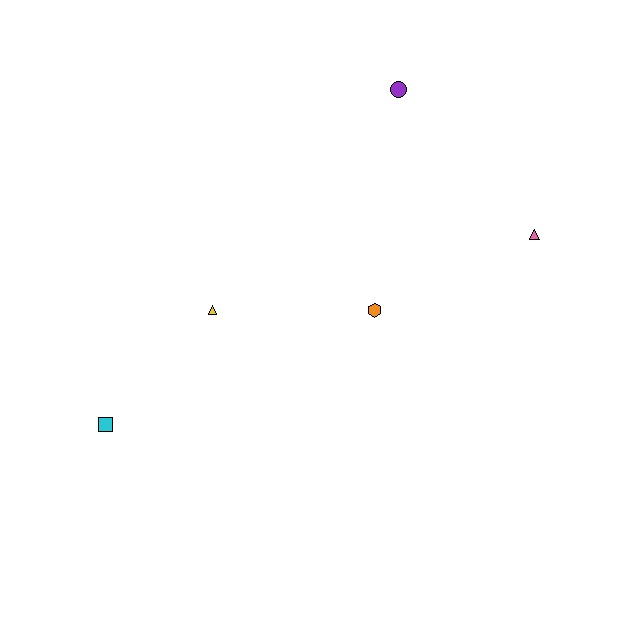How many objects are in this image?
There are 5 objects.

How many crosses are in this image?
There are no crosses.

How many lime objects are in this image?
There are no lime objects.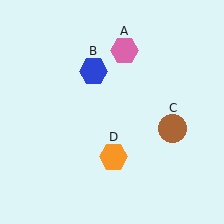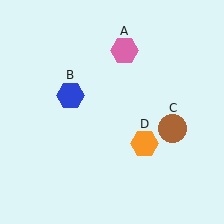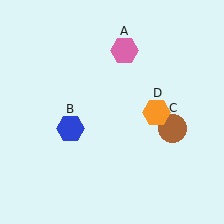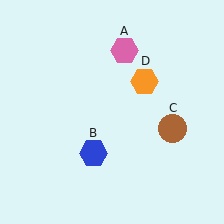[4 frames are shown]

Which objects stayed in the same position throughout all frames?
Pink hexagon (object A) and brown circle (object C) remained stationary.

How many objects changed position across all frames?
2 objects changed position: blue hexagon (object B), orange hexagon (object D).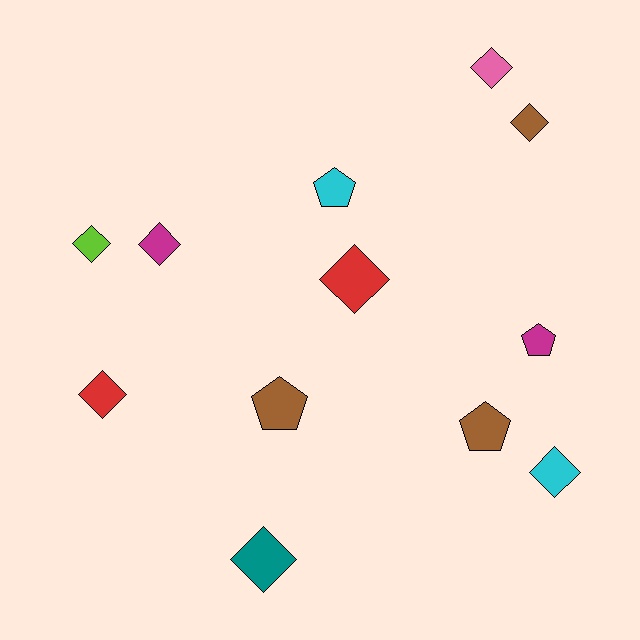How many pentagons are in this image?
There are 4 pentagons.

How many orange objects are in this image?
There are no orange objects.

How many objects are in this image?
There are 12 objects.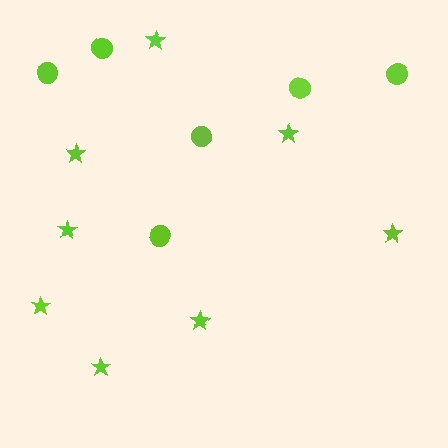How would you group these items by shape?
There are 2 groups: one group of circles (6) and one group of stars (8).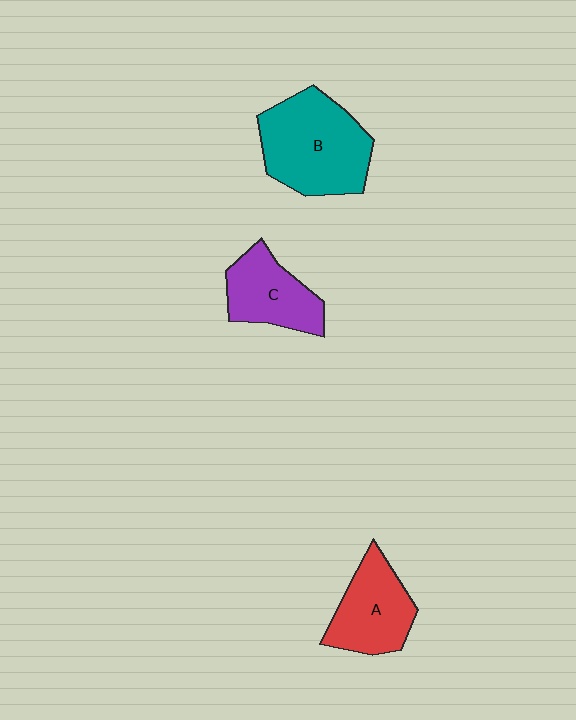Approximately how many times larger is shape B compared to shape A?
Approximately 1.5 times.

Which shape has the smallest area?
Shape C (purple).